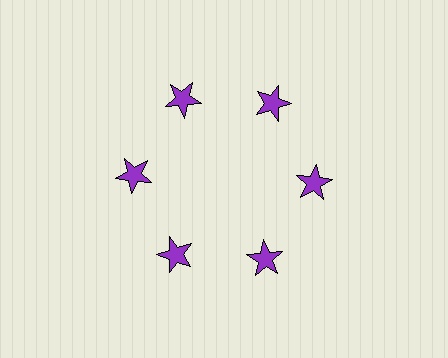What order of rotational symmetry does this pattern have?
This pattern has 6-fold rotational symmetry.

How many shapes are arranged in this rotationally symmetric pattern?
There are 6 shapes, arranged in 6 groups of 1.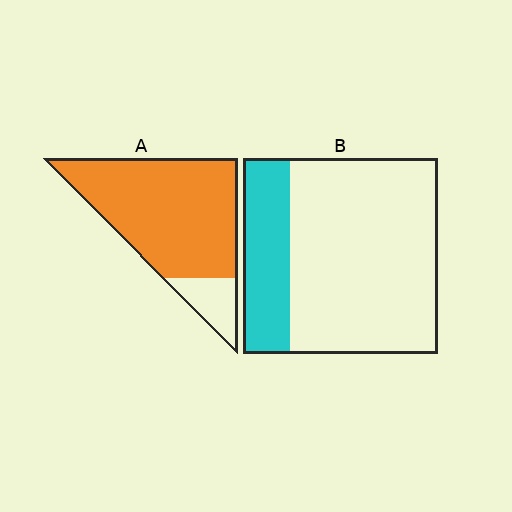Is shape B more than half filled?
No.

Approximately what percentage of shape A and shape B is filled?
A is approximately 85% and B is approximately 25%.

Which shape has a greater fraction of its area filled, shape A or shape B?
Shape A.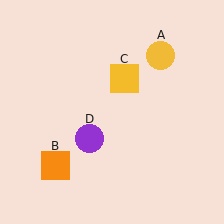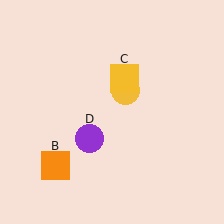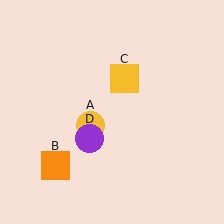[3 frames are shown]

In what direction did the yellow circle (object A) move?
The yellow circle (object A) moved down and to the left.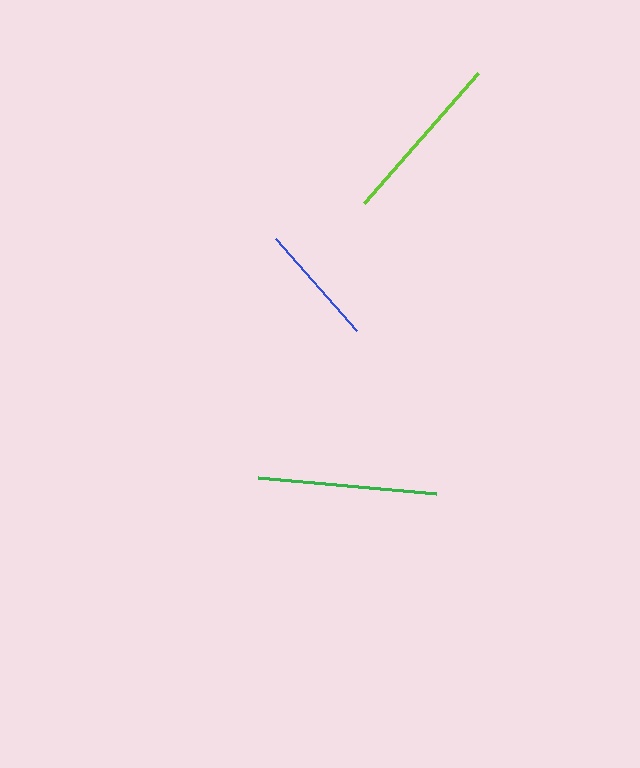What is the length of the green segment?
The green segment is approximately 179 pixels long.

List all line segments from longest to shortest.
From longest to shortest: green, lime, blue.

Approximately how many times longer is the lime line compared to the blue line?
The lime line is approximately 1.4 times the length of the blue line.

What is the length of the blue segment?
The blue segment is approximately 122 pixels long.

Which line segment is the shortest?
The blue line is the shortest at approximately 122 pixels.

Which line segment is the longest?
The green line is the longest at approximately 179 pixels.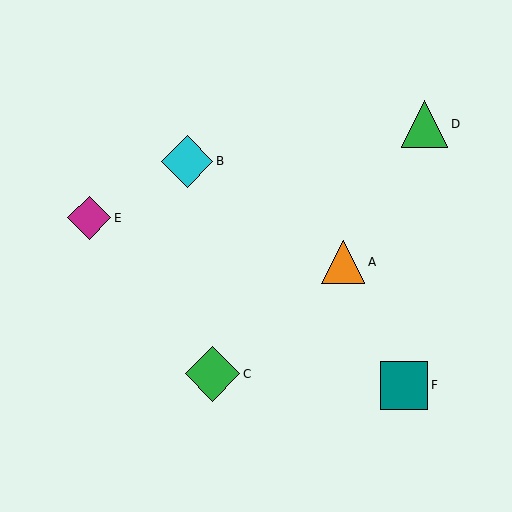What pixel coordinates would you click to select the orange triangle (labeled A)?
Click at (343, 262) to select the orange triangle A.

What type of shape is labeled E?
Shape E is a magenta diamond.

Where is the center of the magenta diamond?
The center of the magenta diamond is at (89, 218).